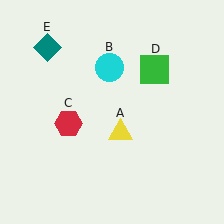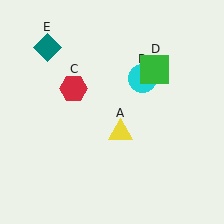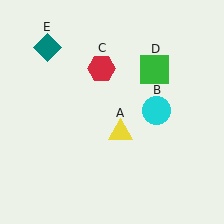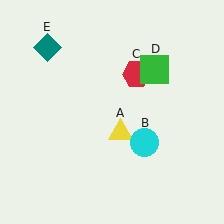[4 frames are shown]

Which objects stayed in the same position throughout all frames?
Yellow triangle (object A) and green square (object D) and teal diamond (object E) remained stationary.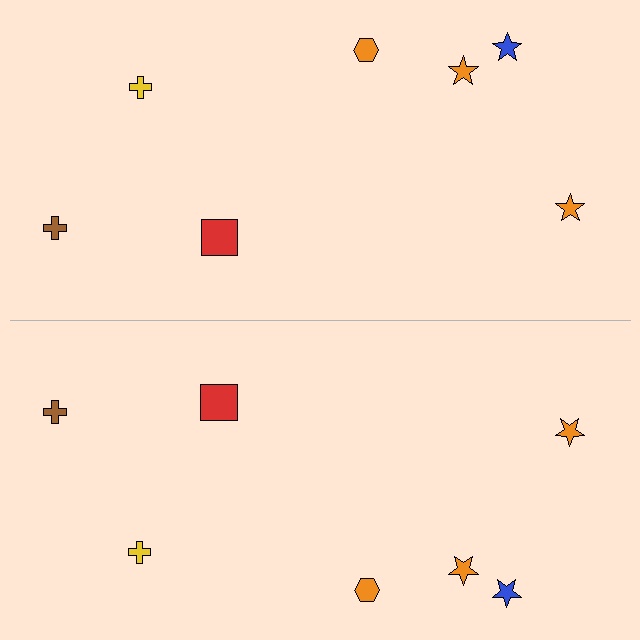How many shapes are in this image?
There are 14 shapes in this image.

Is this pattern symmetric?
Yes, this pattern has bilateral (reflection) symmetry.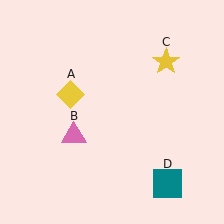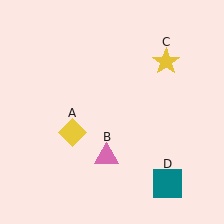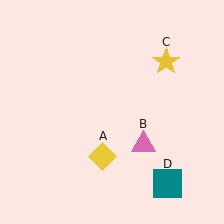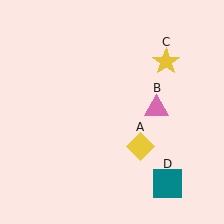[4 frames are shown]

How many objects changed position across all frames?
2 objects changed position: yellow diamond (object A), pink triangle (object B).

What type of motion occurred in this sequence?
The yellow diamond (object A), pink triangle (object B) rotated counterclockwise around the center of the scene.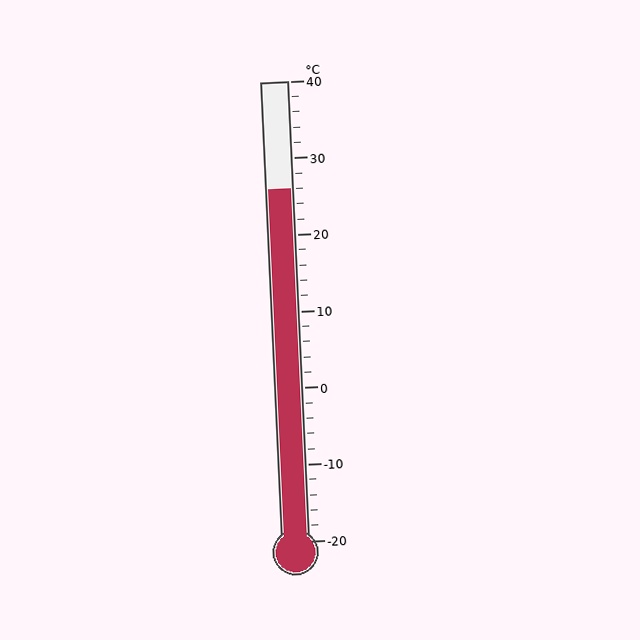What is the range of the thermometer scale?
The thermometer scale ranges from -20°C to 40°C.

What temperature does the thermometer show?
The thermometer shows approximately 26°C.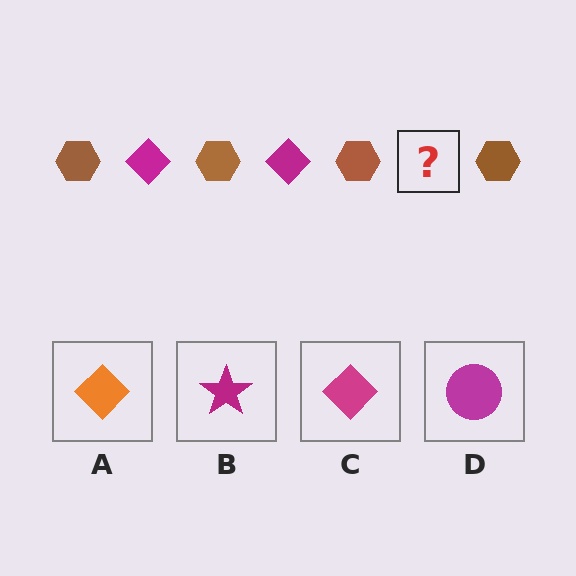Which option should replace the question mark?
Option C.